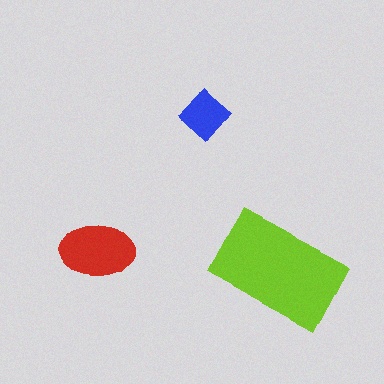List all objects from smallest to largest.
The blue diamond, the red ellipse, the lime rectangle.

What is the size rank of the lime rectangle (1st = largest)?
1st.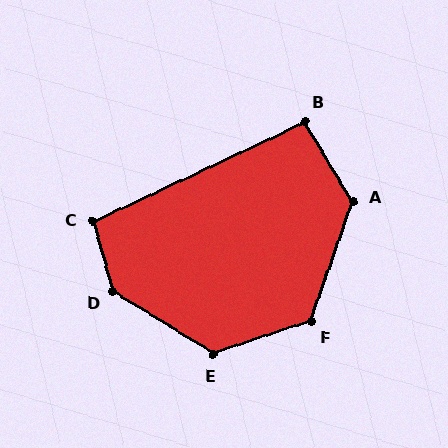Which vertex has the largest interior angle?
D, at approximately 137 degrees.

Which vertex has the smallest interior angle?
B, at approximately 95 degrees.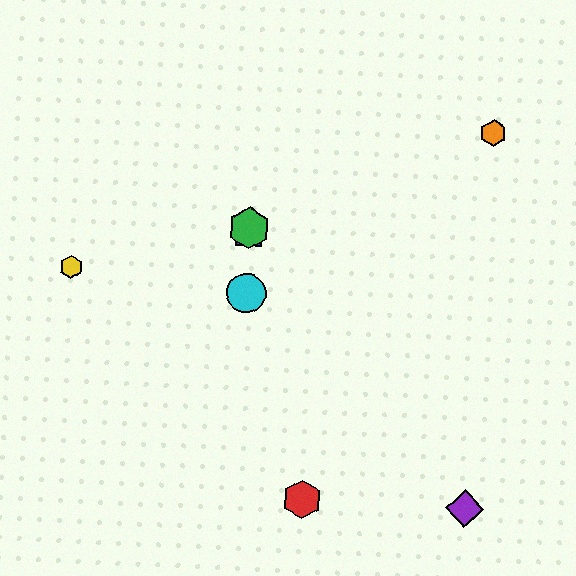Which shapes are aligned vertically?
The blue square, the green hexagon, the cyan circle are aligned vertically.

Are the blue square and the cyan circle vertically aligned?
Yes, both are at x≈249.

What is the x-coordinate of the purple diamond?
The purple diamond is at x≈465.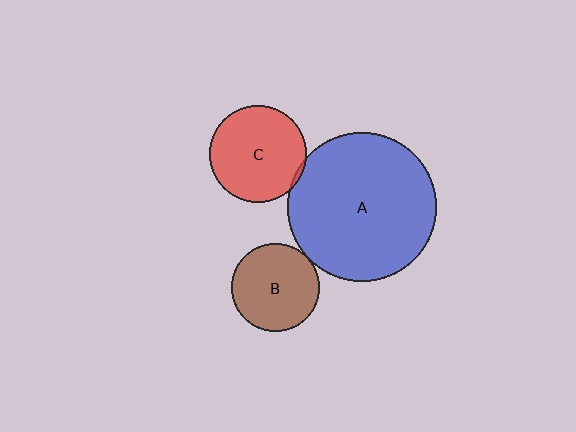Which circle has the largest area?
Circle A (blue).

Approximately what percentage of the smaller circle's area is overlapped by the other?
Approximately 5%.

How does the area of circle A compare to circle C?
Approximately 2.3 times.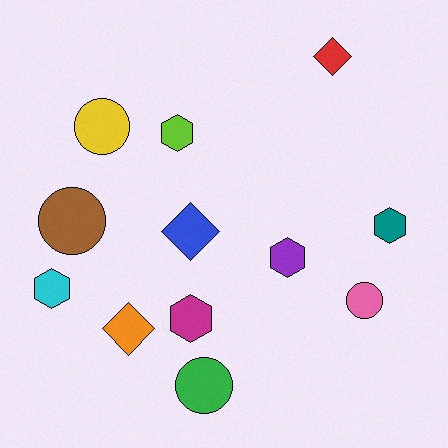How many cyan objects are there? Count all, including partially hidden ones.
There is 1 cyan object.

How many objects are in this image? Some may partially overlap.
There are 12 objects.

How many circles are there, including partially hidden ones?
There are 4 circles.